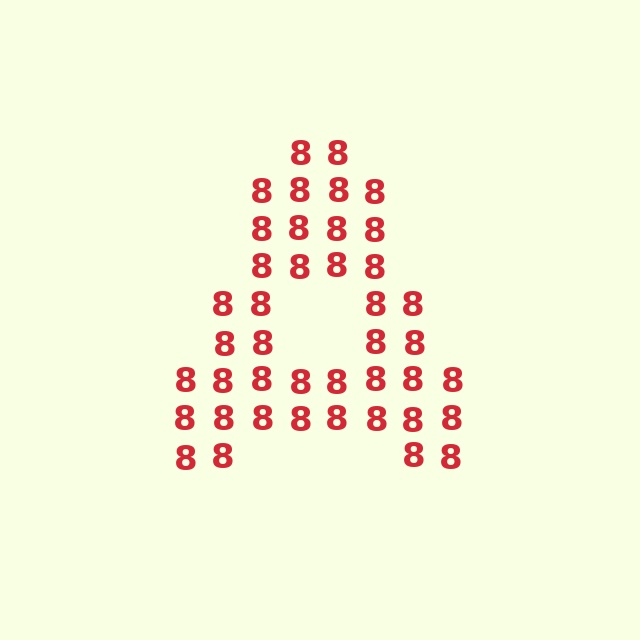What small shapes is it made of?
It is made of small digit 8's.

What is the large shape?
The large shape is the letter A.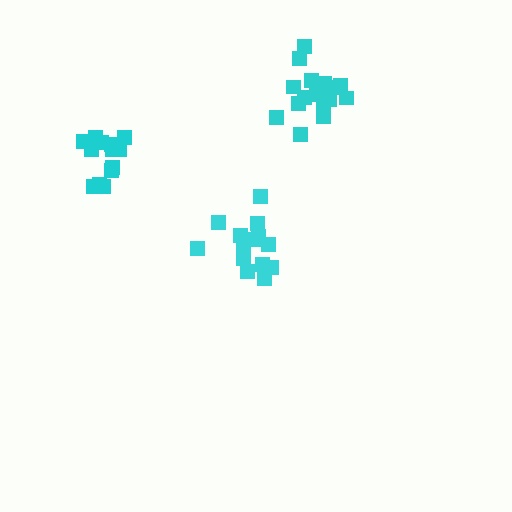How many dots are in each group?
Group 1: 18 dots, Group 2: 14 dots, Group 3: 13 dots (45 total).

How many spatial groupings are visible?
There are 3 spatial groupings.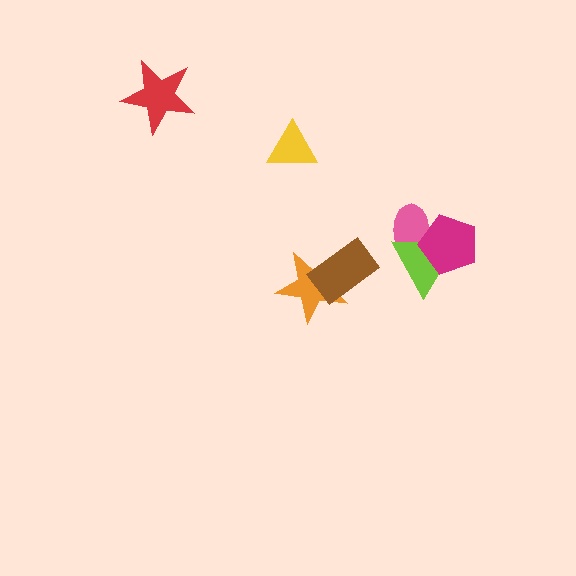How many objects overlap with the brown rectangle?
1 object overlaps with the brown rectangle.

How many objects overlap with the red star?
0 objects overlap with the red star.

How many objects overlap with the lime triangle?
2 objects overlap with the lime triangle.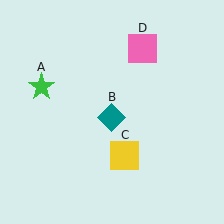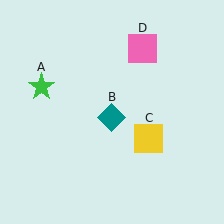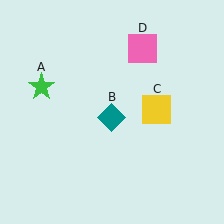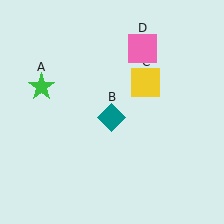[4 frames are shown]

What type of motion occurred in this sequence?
The yellow square (object C) rotated counterclockwise around the center of the scene.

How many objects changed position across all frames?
1 object changed position: yellow square (object C).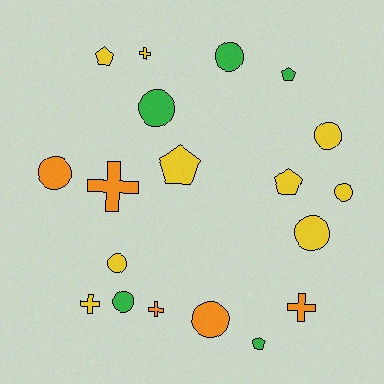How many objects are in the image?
There are 19 objects.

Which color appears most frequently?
Yellow, with 9 objects.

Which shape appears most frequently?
Circle, with 9 objects.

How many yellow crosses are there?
There are 2 yellow crosses.